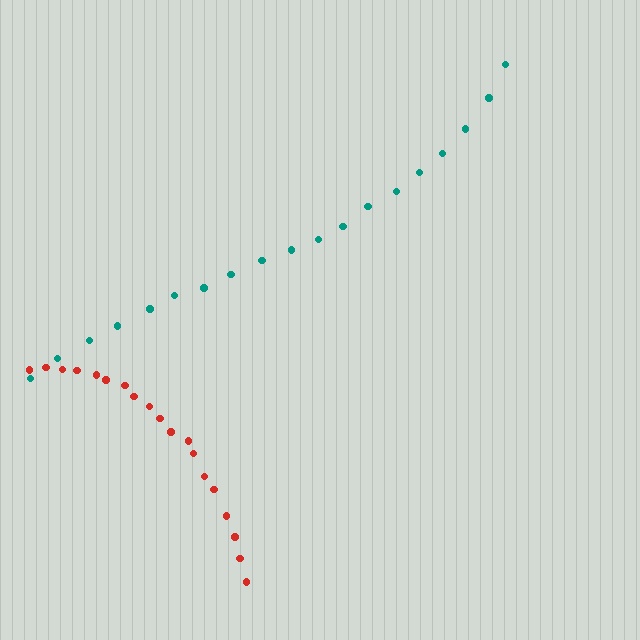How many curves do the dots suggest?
There are 2 distinct paths.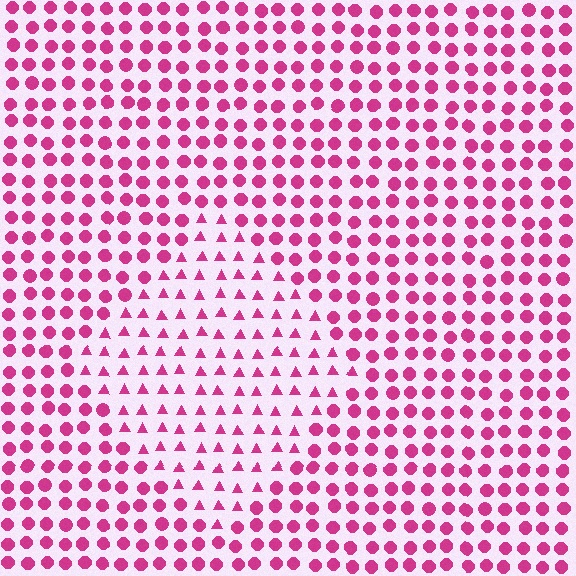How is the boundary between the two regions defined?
The boundary is defined by a change in element shape: triangles inside vs. circles outside. All elements share the same color and spacing.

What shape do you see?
I see a diamond.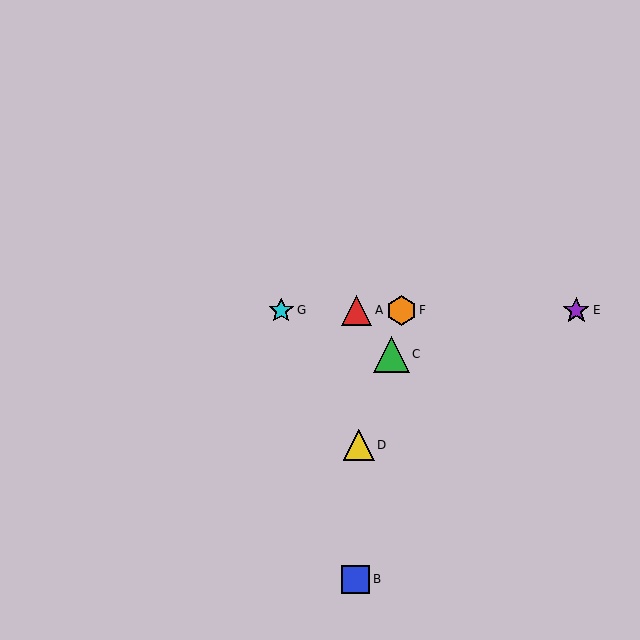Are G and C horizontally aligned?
No, G is at y≈310 and C is at y≈354.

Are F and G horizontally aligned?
Yes, both are at y≈310.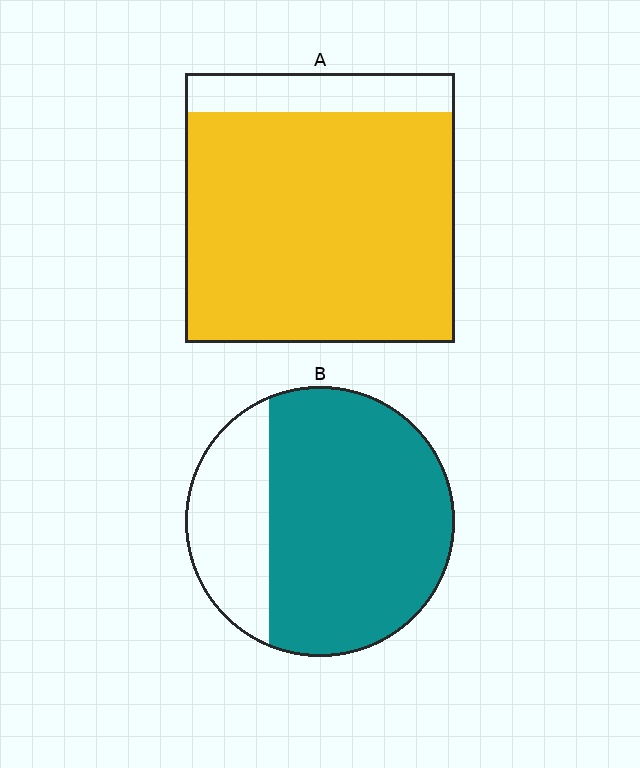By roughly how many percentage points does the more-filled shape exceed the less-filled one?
By roughly 10 percentage points (A over B).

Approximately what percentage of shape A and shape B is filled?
A is approximately 85% and B is approximately 75%.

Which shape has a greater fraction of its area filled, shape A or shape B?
Shape A.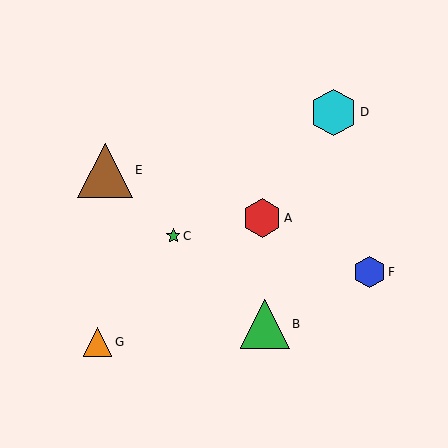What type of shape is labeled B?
Shape B is a green triangle.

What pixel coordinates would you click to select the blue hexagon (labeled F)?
Click at (370, 272) to select the blue hexagon F.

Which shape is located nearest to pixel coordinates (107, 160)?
The brown triangle (labeled E) at (105, 170) is nearest to that location.